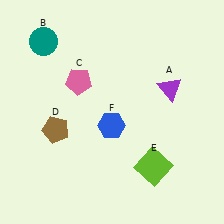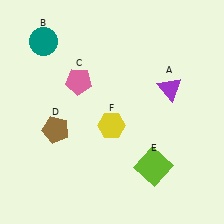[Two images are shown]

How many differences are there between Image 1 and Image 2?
There is 1 difference between the two images.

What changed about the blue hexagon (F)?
In Image 1, F is blue. In Image 2, it changed to yellow.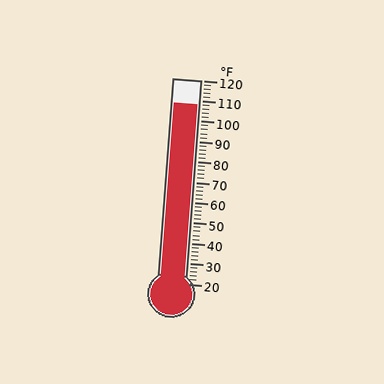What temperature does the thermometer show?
The thermometer shows approximately 108°F.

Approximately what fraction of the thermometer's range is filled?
The thermometer is filled to approximately 90% of its range.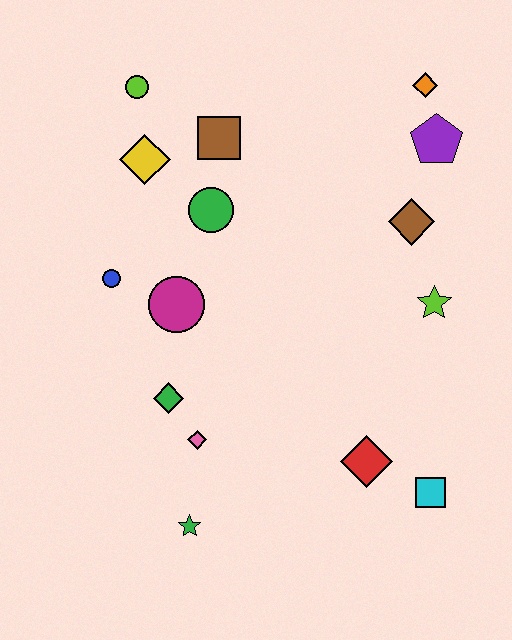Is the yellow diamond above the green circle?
Yes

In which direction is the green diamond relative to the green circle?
The green diamond is below the green circle.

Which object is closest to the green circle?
The brown square is closest to the green circle.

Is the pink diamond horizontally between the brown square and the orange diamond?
No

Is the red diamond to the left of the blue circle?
No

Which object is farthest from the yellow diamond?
The cyan square is farthest from the yellow diamond.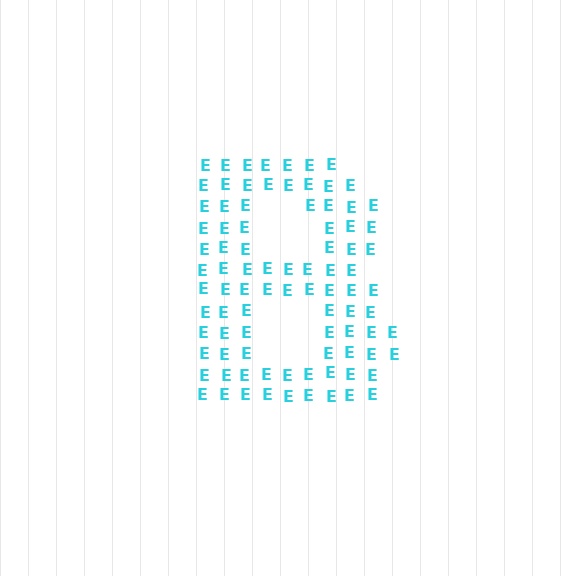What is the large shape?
The large shape is the letter B.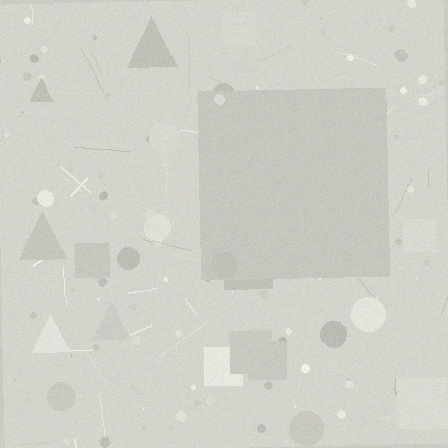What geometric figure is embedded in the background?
A square is embedded in the background.